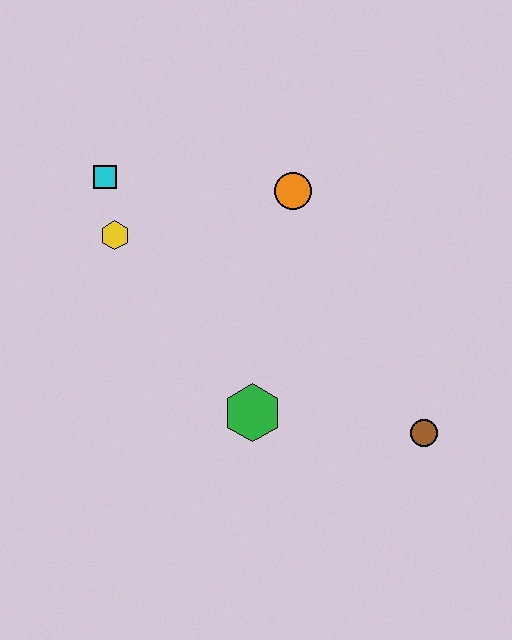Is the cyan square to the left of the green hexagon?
Yes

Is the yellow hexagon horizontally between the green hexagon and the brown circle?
No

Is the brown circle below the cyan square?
Yes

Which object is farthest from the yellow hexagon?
The brown circle is farthest from the yellow hexagon.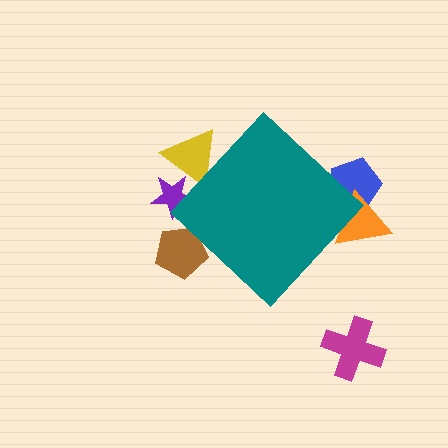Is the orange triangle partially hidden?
Yes, the orange triangle is partially hidden behind the teal diamond.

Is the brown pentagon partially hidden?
Yes, the brown pentagon is partially hidden behind the teal diamond.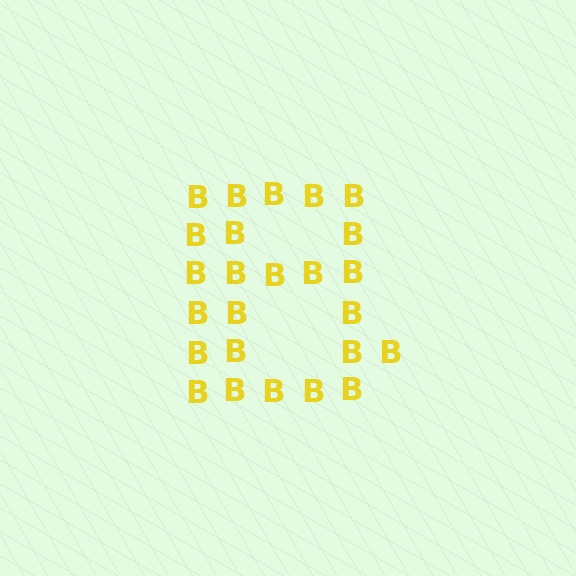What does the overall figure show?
The overall figure shows the letter B.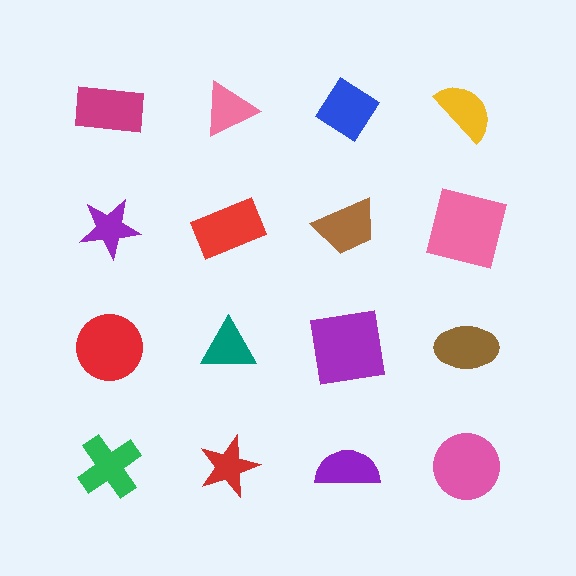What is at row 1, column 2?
A pink triangle.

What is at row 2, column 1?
A purple star.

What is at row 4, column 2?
A red star.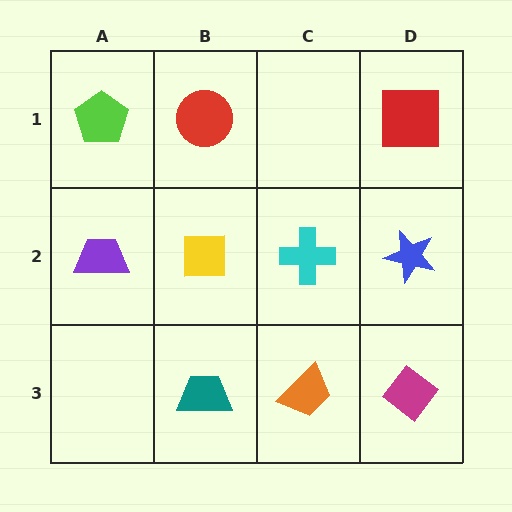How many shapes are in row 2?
4 shapes.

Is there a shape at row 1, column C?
No, that cell is empty.